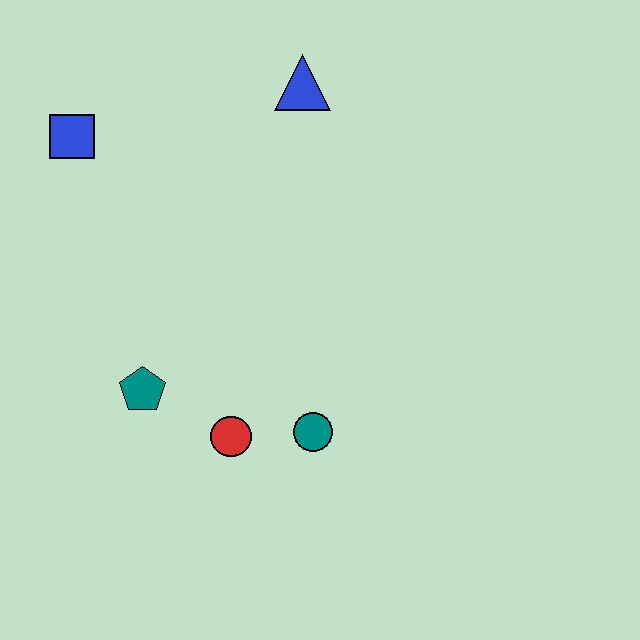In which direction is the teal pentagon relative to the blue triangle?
The teal pentagon is below the blue triangle.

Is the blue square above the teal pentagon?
Yes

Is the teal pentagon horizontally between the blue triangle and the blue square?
Yes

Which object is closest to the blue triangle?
The blue square is closest to the blue triangle.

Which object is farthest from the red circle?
The blue triangle is farthest from the red circle.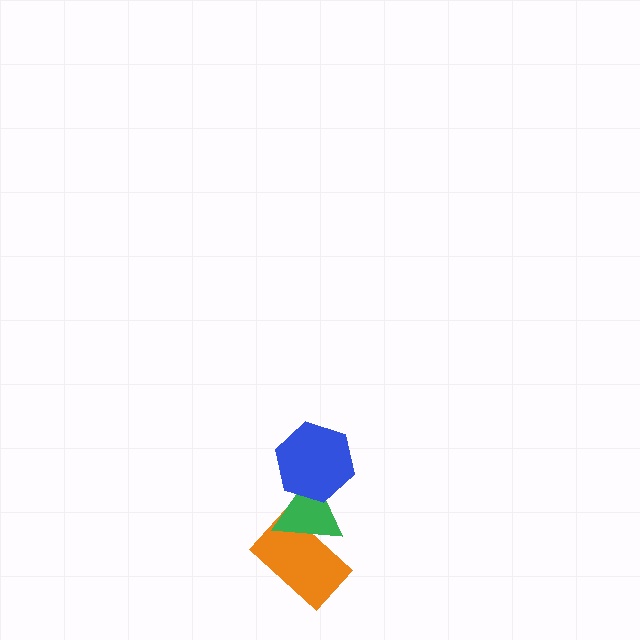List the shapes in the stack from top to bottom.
From top to bottom: the blue hexagon, the green triangle, the orange rectangle.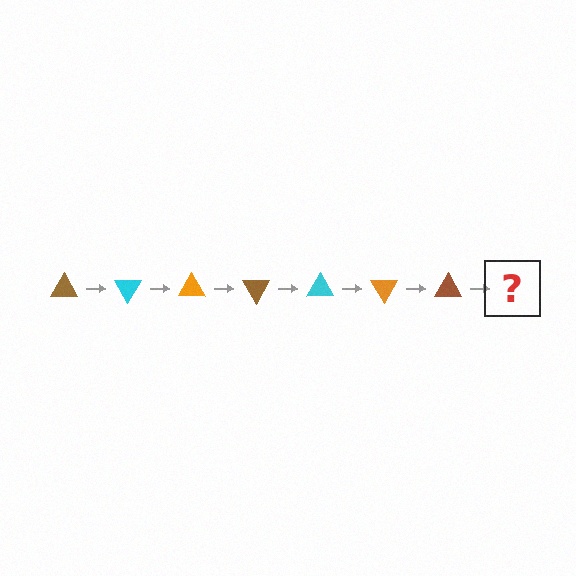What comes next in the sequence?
The next element should be a cyan triangle, rotated 420 degrees from the start.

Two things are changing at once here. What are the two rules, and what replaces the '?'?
The two rules are that it rotates 60 degrees each step and the color cycles through brown, cyan, and orange. The '?' should be a cyan triangle, rotated 420 degrees from the start.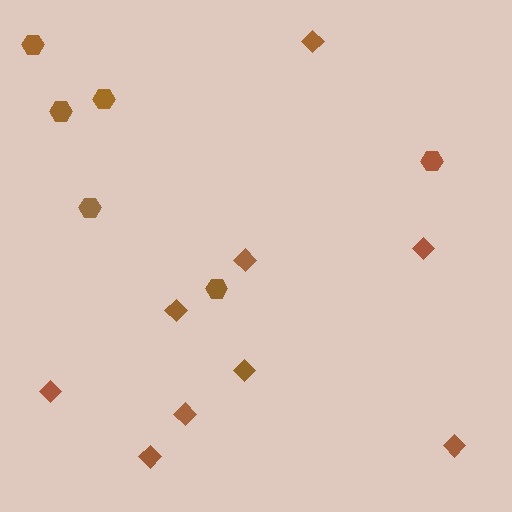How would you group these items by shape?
There are 2 groups: one group of diamonds (9) and one group of hexagons (6).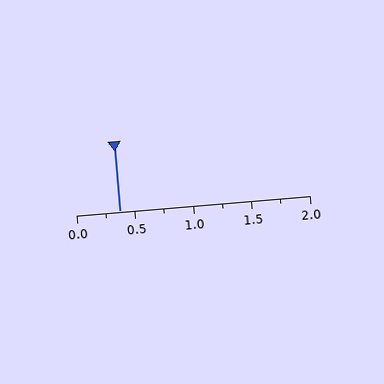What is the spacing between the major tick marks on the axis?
The major ticks are spaced 0.5 apart.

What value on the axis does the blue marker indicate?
The marker indicates approximately 0.38.